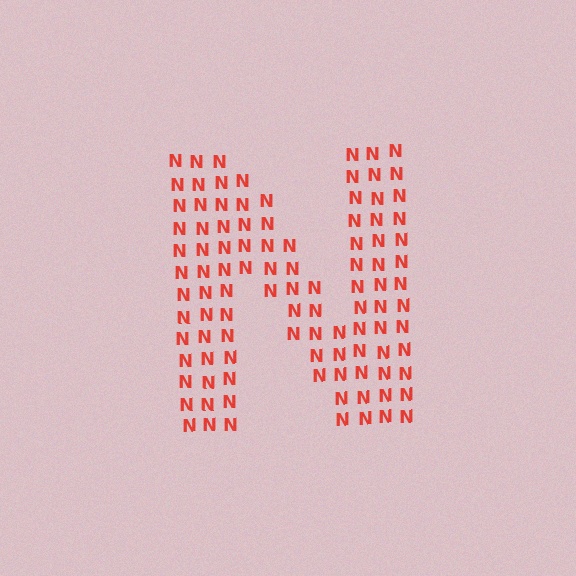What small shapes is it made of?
It is made of small letter N's.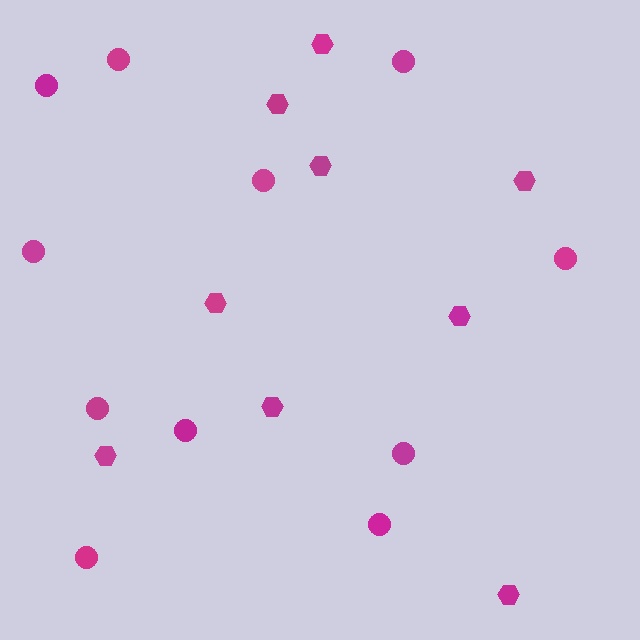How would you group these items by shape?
There are 2 groups: one group of circles (11) and one group of hexagons (9).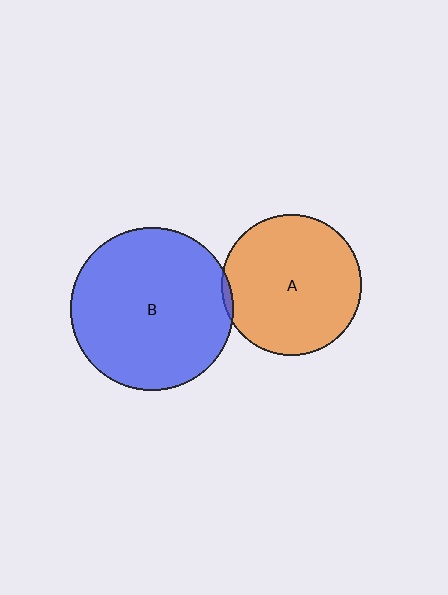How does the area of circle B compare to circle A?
Approximately 1.3 times.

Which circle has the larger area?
Circle B (blue).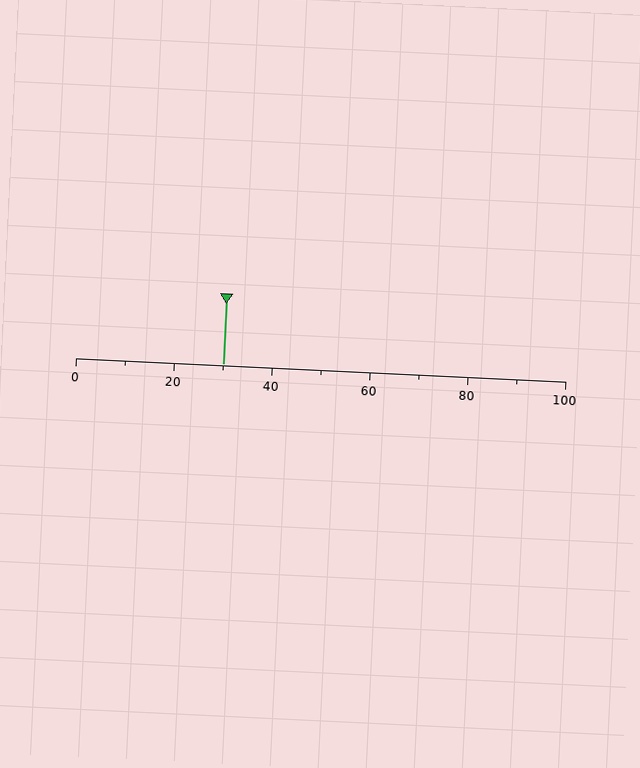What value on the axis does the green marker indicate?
The marker indicates approximately 30.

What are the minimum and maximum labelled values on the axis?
The axis runs from 0 to 100.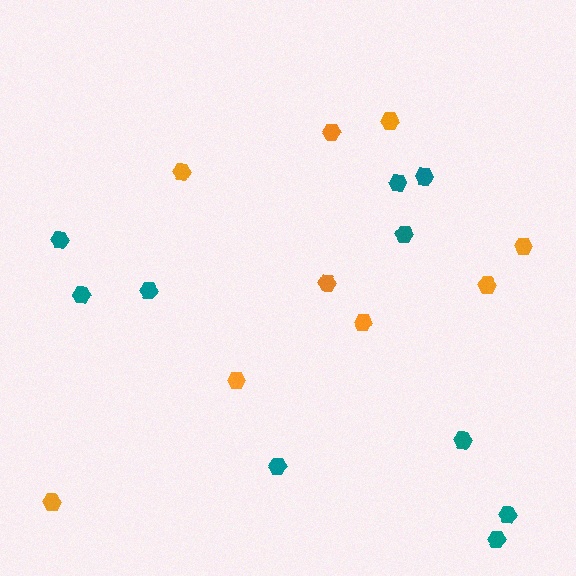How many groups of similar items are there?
There are 2 groups: one group of orange hexagons (9) and one group of teal hexagons (10).